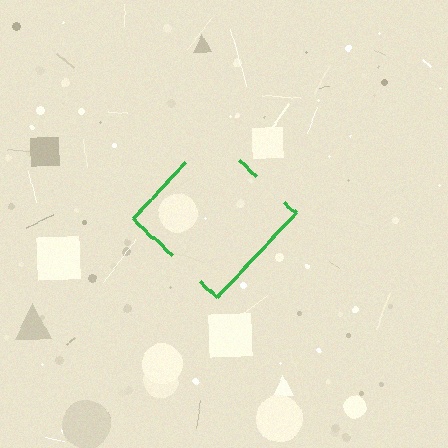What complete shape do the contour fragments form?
The contour fragments form a diamond.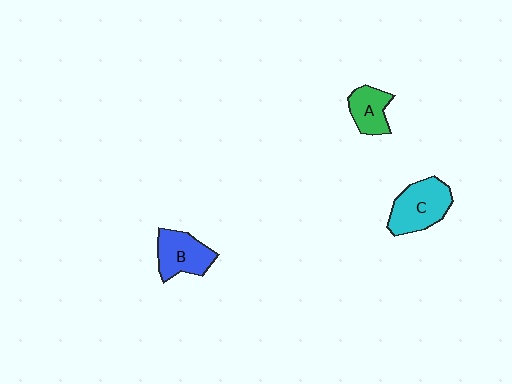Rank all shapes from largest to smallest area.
From largest to smallest: C (cyan), B (blue), A (green).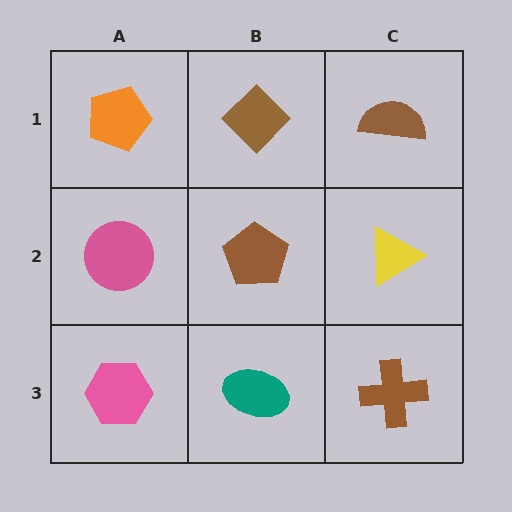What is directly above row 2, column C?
A brown semicircle.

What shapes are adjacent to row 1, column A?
A pink circle (row 2, column A), a brown diamond (row 1, column B).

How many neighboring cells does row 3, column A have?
2.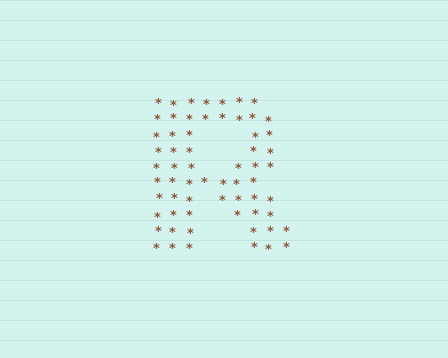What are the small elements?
The small elements are asterisks.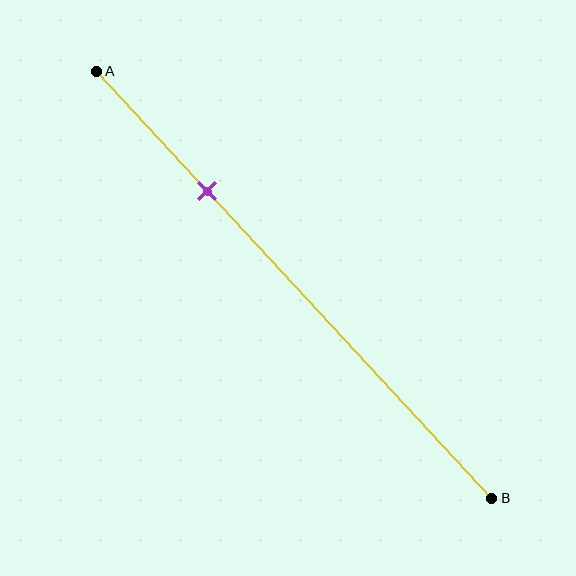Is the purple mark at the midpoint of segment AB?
No, the mark is at about 30% from A, not at the 50% midpoint.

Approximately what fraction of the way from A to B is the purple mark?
The purple mark is approximately 30% of the way from A to B.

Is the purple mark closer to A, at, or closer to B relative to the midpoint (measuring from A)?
The purple mark is closer to point A than the midpoint of segment AB.